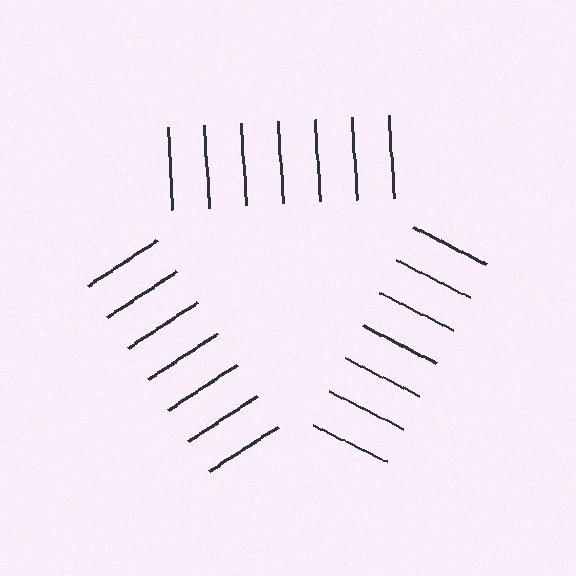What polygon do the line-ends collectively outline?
An illusory triangle — the line segments terminate on its edges but no continuous stroke is drawn.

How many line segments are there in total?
21 — 7 along each of the 3 edges.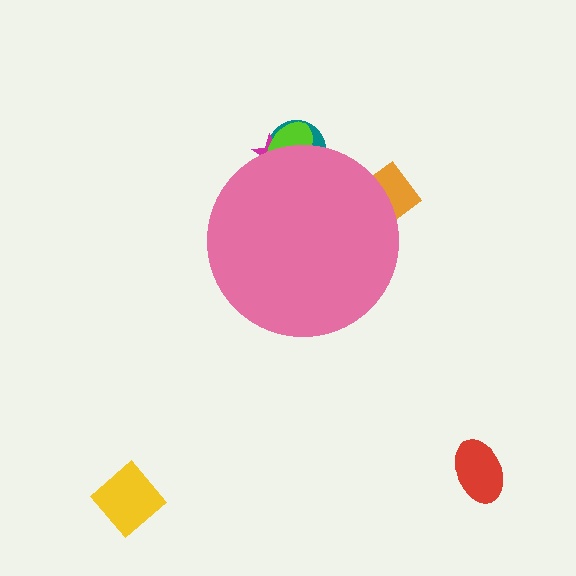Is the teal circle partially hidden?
Yes, the teal circle is partially hidden behind the pink circle.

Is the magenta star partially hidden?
Yes, the magenta star is partially hidden behind the pink circle.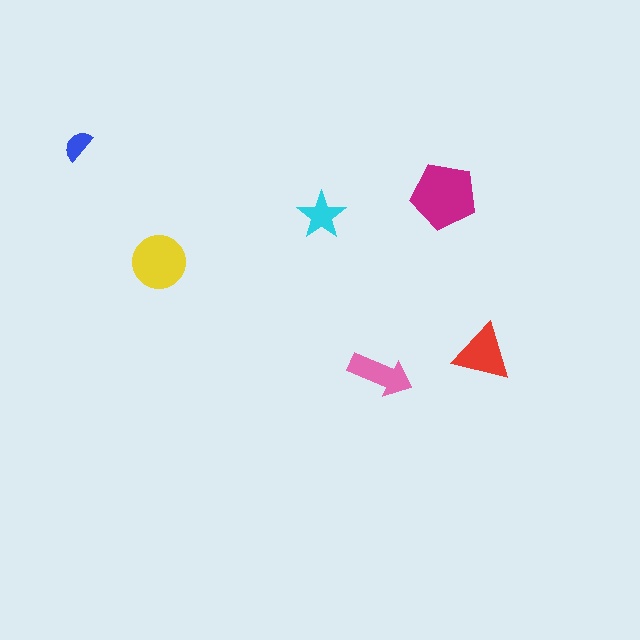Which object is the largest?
The magenta pentagon.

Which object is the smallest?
The blue semicircle.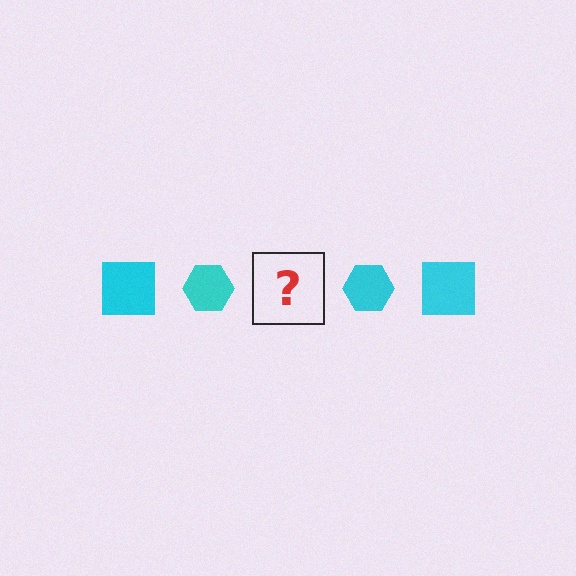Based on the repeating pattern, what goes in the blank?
The blank should be a cyan square.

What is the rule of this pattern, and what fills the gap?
The rule is that the pattern cycles through square, hexagon shapes in cyan. The gap should be filled with a cyan square.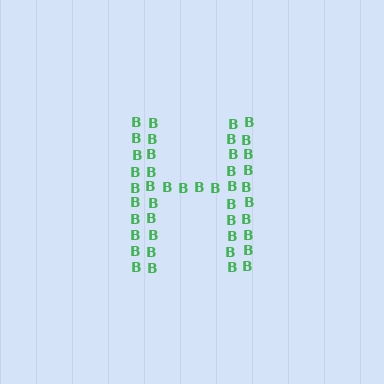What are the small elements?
The small elements are letter B's.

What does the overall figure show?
The overall figure shows the letter H.